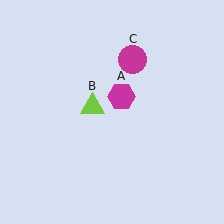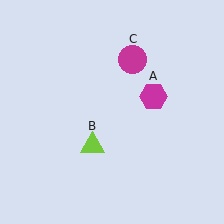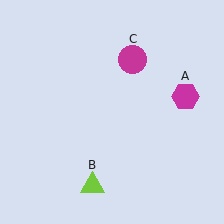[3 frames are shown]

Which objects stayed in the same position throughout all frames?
Magenta circle (object C) remained stationary.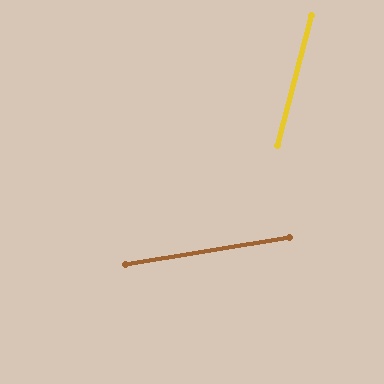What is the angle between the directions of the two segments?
Approximately 66 degrees.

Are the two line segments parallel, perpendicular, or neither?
Neither parallel nor perpendicular — they differ by about 66°.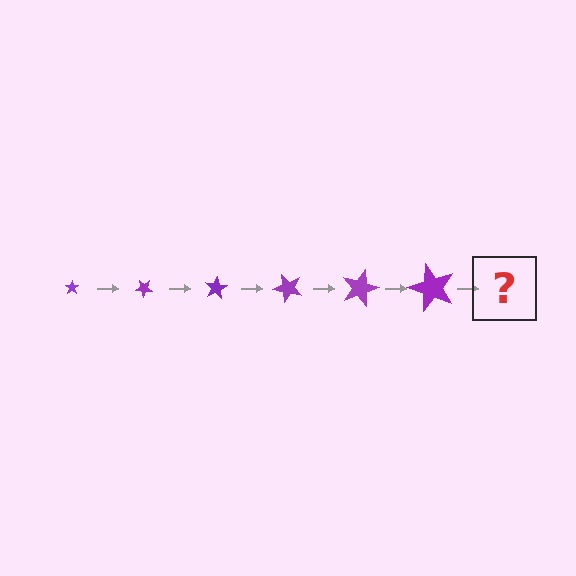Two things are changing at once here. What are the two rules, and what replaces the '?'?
The two rules are that the star grows larger each step and it rotates 40 degrees each step. The '?' should be a star, larger than the previous one and rotated 240 degrees from the start.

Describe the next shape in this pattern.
It should be a star, larger than the previous one and rotated 240 degrees from the start.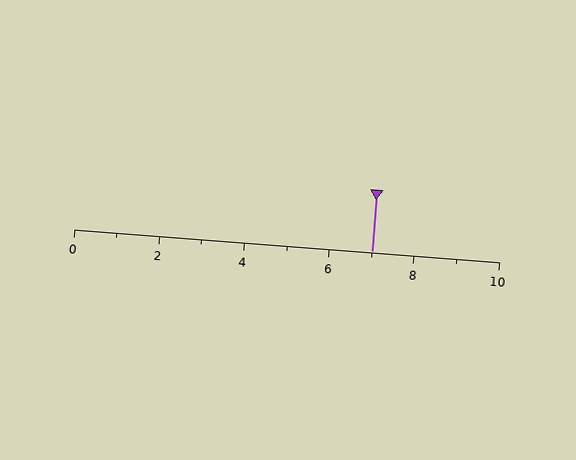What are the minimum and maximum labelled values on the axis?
The axis runs from 0 to 10.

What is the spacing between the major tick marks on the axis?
The major ticks are spaced 2 apart.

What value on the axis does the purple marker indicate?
The marker indicates approximately 7.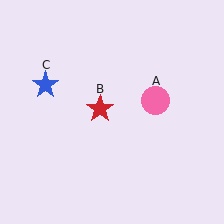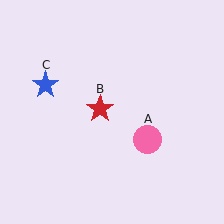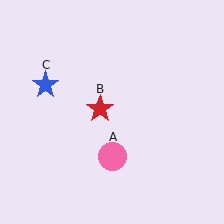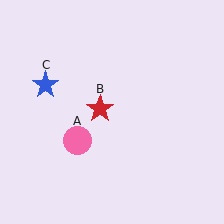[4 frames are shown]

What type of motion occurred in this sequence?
The pink circle (object A) rotated clockwise around the center of the scene.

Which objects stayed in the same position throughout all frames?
Red star (object B) and blue star (object C) remained stationary.